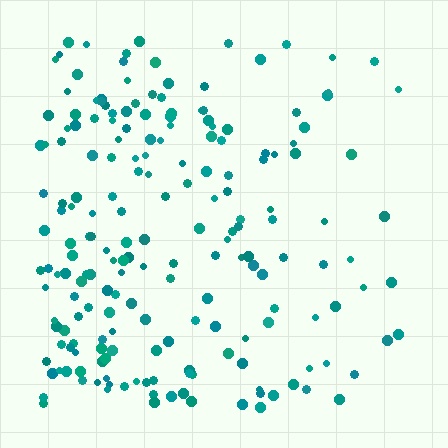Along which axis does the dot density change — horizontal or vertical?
Horizontal.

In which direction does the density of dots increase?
From right to left, with the left side densest.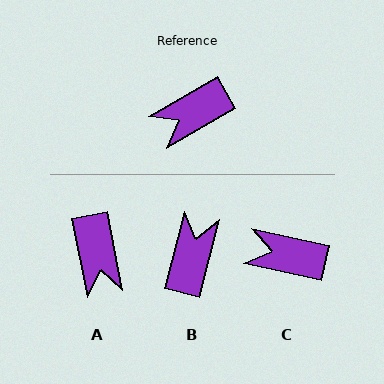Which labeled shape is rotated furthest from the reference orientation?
B, about 134 degrees away.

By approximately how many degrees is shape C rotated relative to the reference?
Approximately 42 degrees clockwise.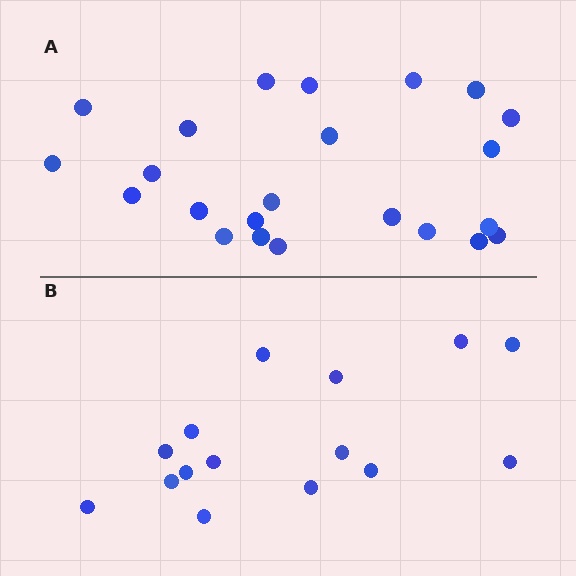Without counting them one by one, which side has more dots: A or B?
Region A (the top region) has more dots.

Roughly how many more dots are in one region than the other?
Region A has roughly 8 or so more dots than region B.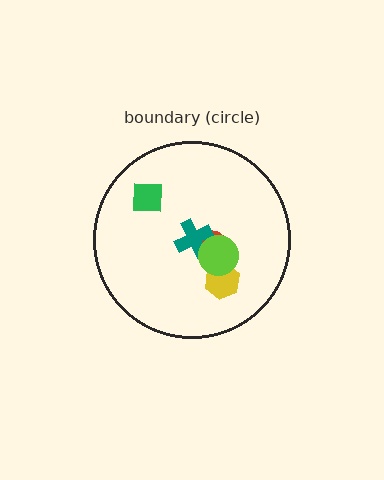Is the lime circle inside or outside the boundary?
Inside.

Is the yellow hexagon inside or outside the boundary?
Inside.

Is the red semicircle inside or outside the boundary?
Inside.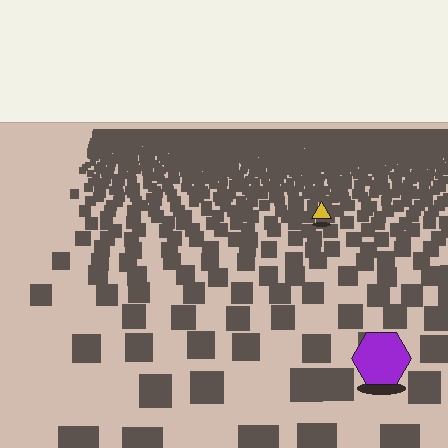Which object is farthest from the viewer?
The yellow triangle is farthest from the viewer. It appears smaller and the ground texture around it is denser.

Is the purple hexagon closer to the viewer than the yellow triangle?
Yes. The purple hexagon is closer — you can tell from the texture gradient: the ground texture is coarser near it.